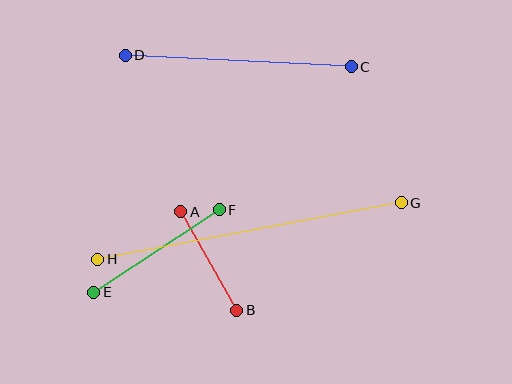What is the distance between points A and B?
The distance is approximately 113 pixels.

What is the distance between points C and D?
The distance is approximately 226 pixels.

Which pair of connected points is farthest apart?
Points G and H are farthest apart.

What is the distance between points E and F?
The distance is approximately 150 pixels.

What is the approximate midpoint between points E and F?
The midpoint is at approximately (156, 251) pixels.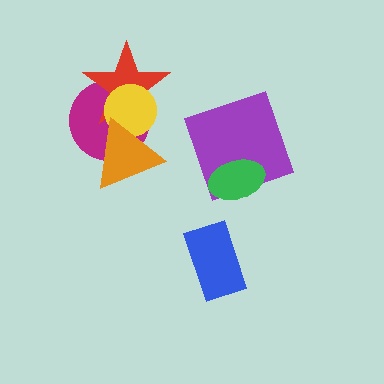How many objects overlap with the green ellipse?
1 object overlaps with the green ellipse.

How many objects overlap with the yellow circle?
3 objects overlap with the yellow circle.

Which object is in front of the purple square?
The green ellipse is in front of the purple square.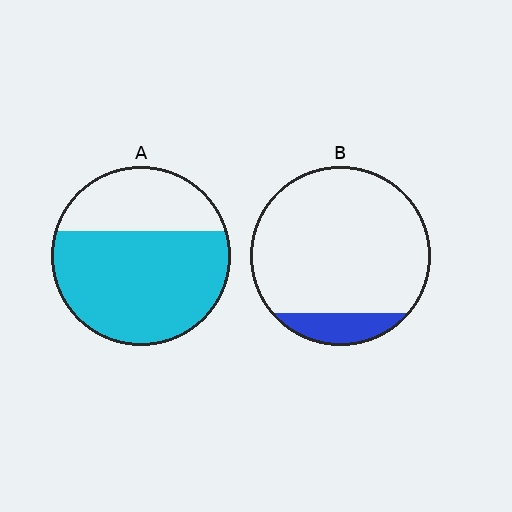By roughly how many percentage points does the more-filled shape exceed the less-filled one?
By roughly 55 percentage points (A over B).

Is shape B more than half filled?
No.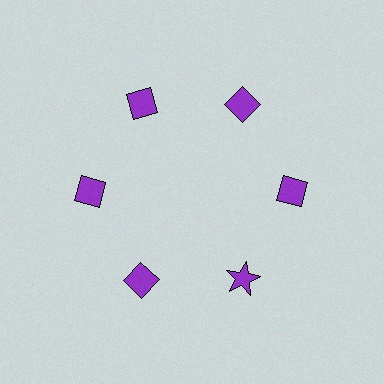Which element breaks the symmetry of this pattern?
The purple star at roughly the 5 o'clock position breaks the symmetry. All other shapes are purple diamonds.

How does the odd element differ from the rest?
It has a different shape: star instead of diamond.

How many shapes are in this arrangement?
There are 6 shapes arranged in a ring pattern.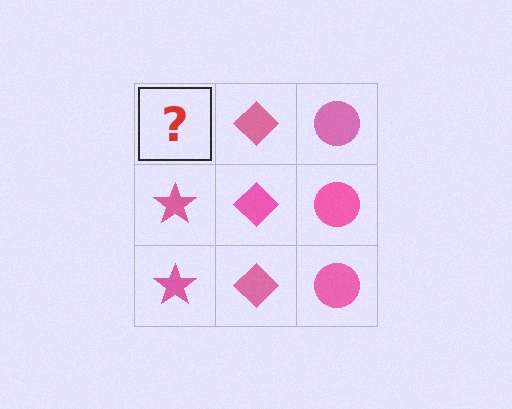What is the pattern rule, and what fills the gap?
The rule is that each column has a consistent shape. The gap should be filled with a pink star.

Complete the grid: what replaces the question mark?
The question mark should be replaced with a pink star.